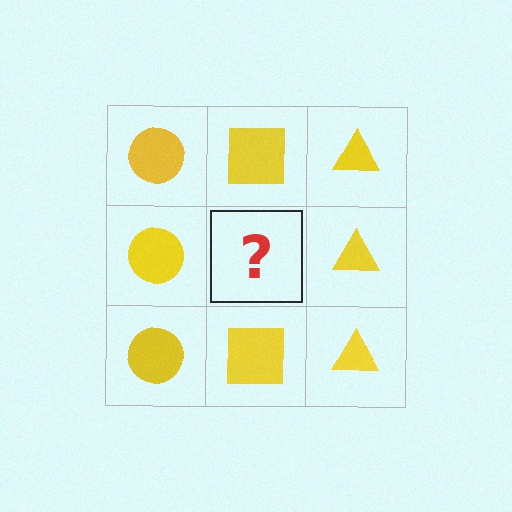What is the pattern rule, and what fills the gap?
The rule is that each column has a consistent shape. The gap should be filled with a yellow square.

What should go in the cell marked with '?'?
The missing cell should contain a yellow square.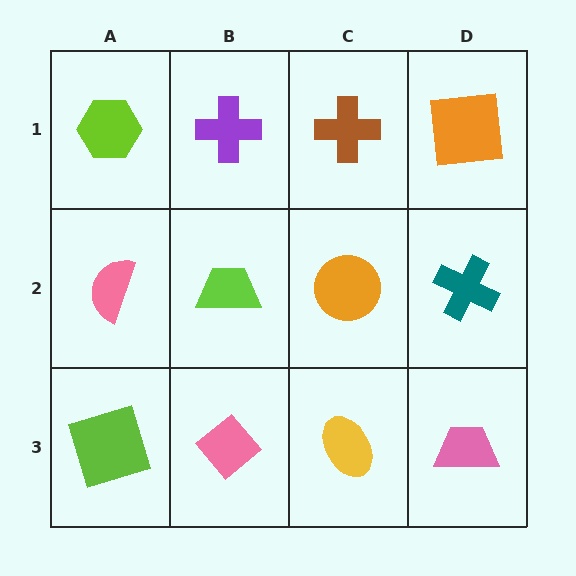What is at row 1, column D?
An orange square.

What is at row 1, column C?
A brown cross.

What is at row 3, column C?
A yellow ellipse.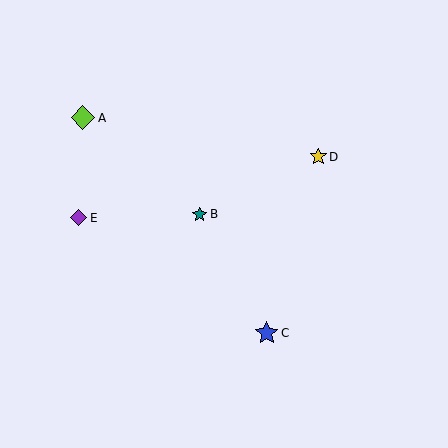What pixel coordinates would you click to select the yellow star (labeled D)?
Click at (318, 157) to select the yellow star D.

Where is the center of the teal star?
The center of the teal star is at (200, 214).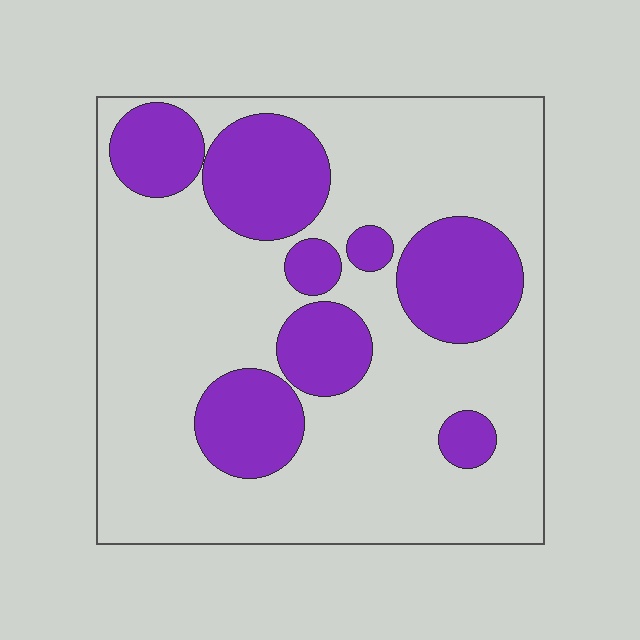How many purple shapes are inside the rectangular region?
8.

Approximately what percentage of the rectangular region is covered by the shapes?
Approximately 30%.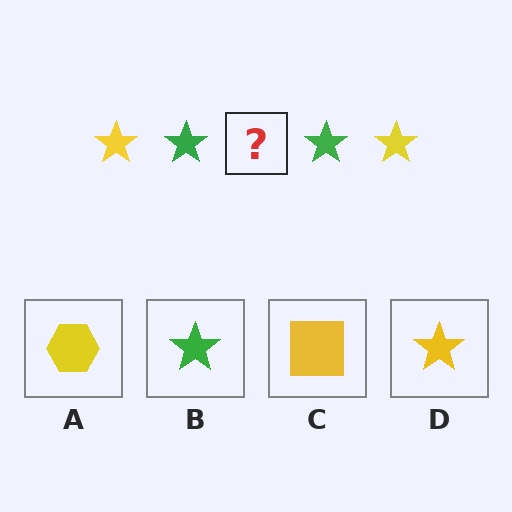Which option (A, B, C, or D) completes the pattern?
D.